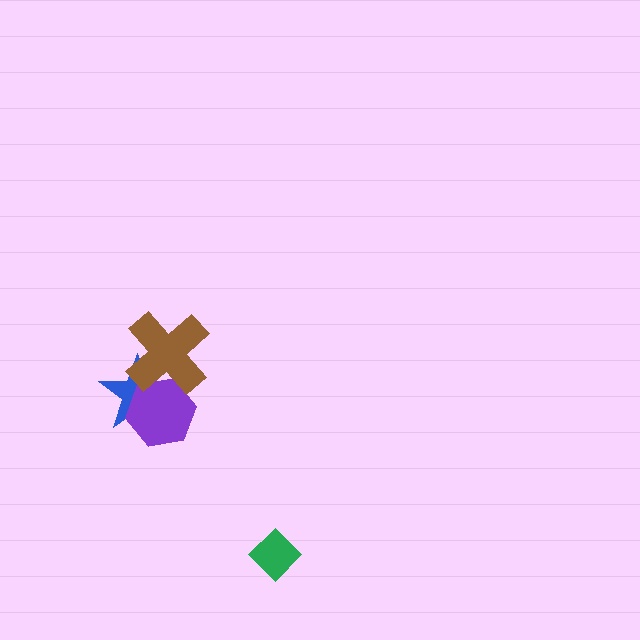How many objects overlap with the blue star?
2 objects overlap with the blue star.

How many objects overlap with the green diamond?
0 objects overlap with the green diamond.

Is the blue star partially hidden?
Yes, it is partially covered by another shape.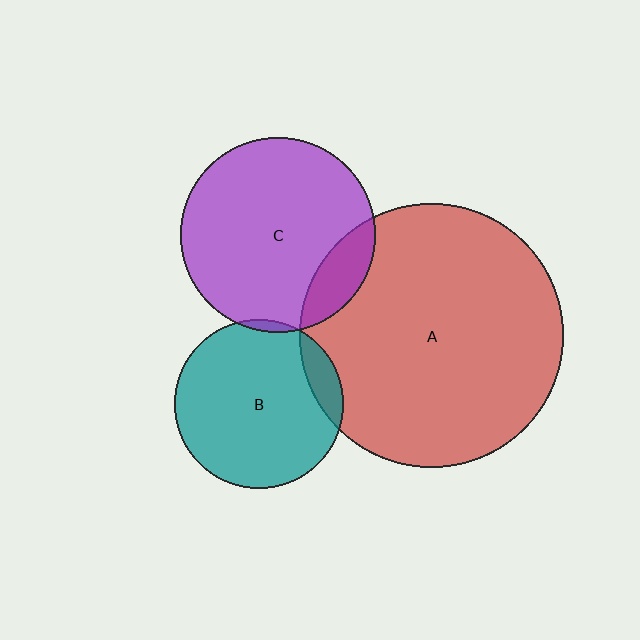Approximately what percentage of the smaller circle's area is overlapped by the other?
Approximately 15%.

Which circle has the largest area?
Circle A (red).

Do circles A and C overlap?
Yes.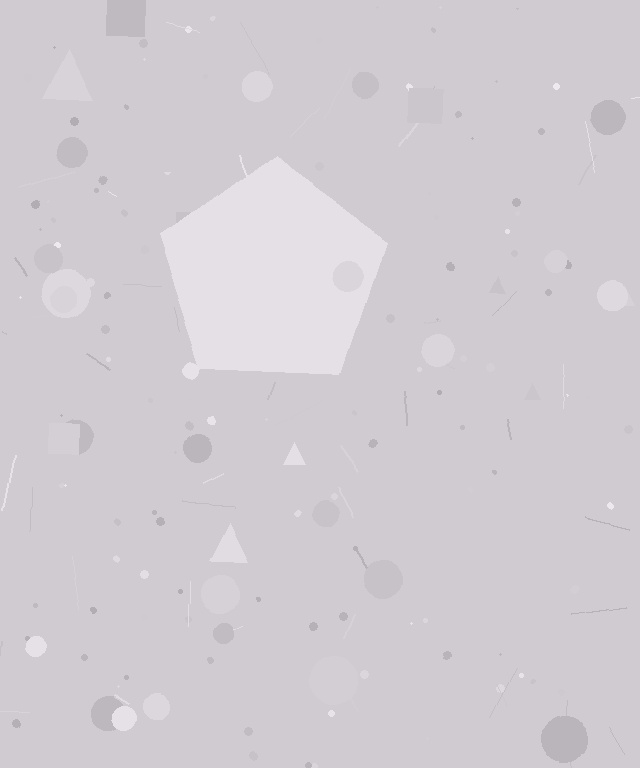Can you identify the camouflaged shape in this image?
The camouflaged shape is a pentagon.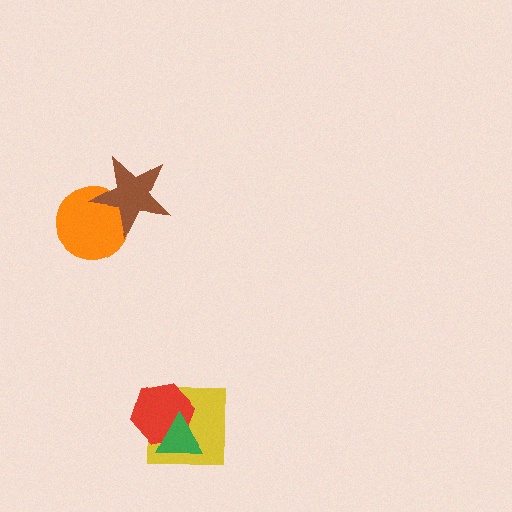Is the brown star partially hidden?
No, no other shape covers it.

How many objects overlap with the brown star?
1 object overlaps with the brown star.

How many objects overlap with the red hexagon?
2 objects overlap with the red hexagon.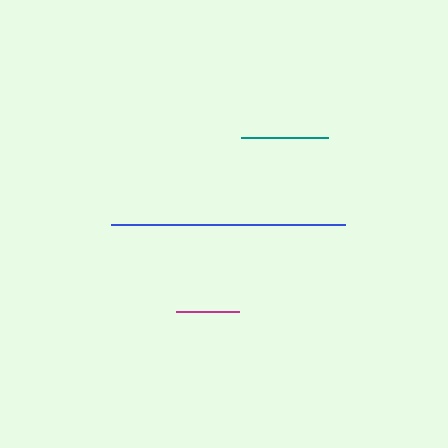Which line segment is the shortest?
The magenta line is the shortest at approximately 62 pixels.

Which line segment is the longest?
The blue line is the longest at approximately 234 pixels.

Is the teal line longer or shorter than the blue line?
The blue line is longer than the teal line.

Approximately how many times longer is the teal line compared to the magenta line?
The teal line is approximately 1.4 times the length of the magenta line.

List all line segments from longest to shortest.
From longest to shortest: blue, teal, magenta.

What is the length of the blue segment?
The blue segment is approximately 234 pixels long.